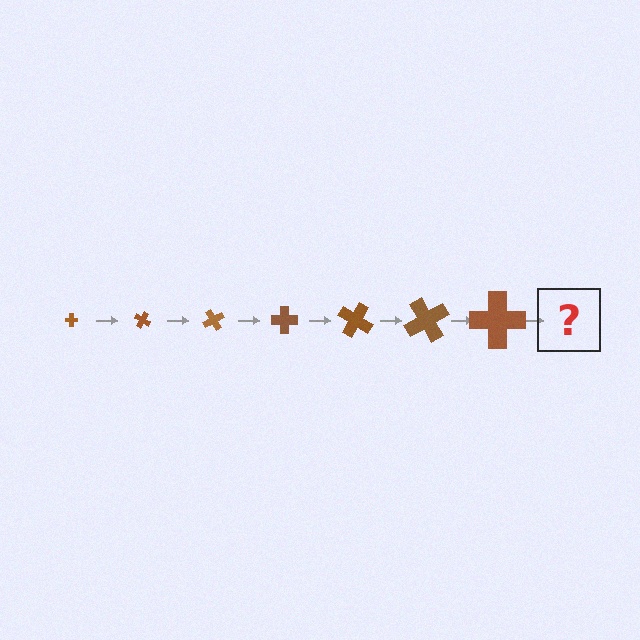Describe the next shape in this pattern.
It should be a cross, larger than the previous one and rotated 210 degrees from the start.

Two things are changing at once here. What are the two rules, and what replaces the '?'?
The two rules are that the cross grows larger each step and it rotates 30 degrees each step. The '?' should be a cross, larger than the previous one and rotated 210 degrees from the start.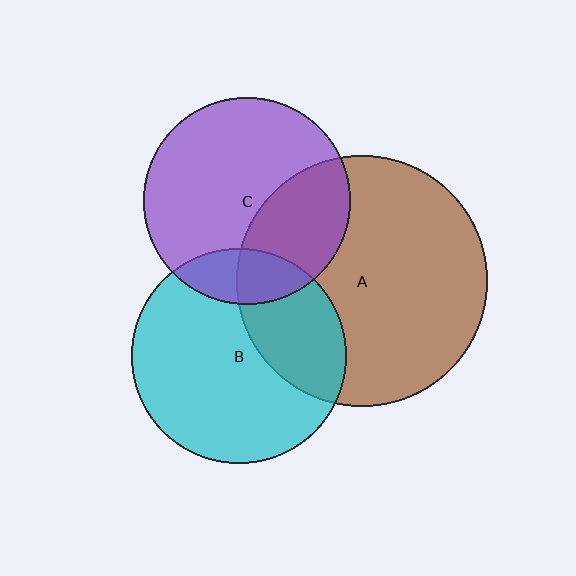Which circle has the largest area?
Circle A (brown).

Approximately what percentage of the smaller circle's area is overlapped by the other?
Approximately 30%.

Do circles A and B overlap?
Yes.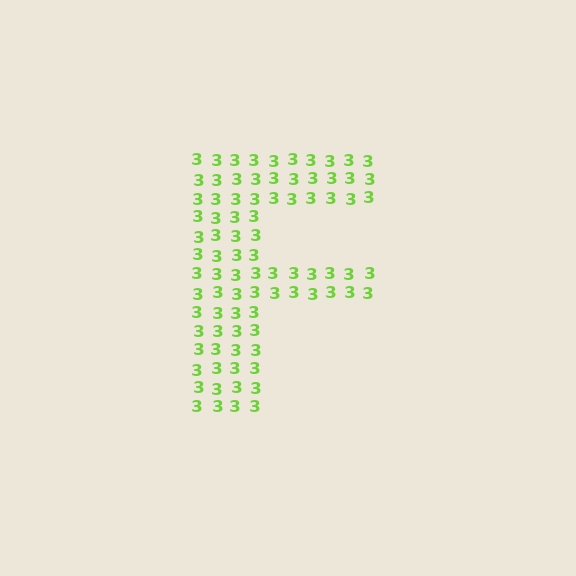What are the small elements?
The small elements are digit 3's.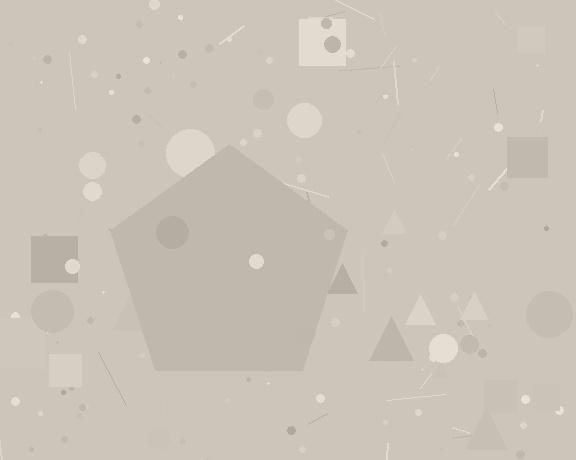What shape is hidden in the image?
A pentagon is hidden in the image.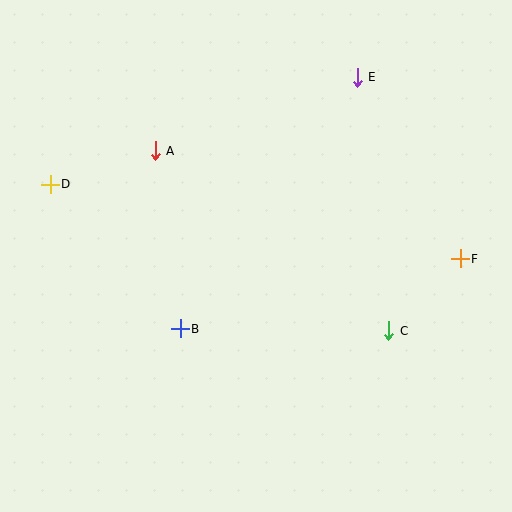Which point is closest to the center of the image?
Point B at (180, 329) is closest to the center.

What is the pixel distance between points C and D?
The distance between C and D is 369 pixels.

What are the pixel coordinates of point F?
Point F is at (460, 259).